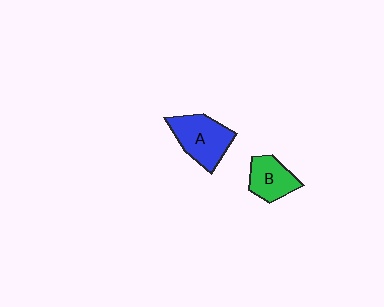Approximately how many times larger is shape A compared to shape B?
Approximately 1.4 times.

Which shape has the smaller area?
Shape B (green).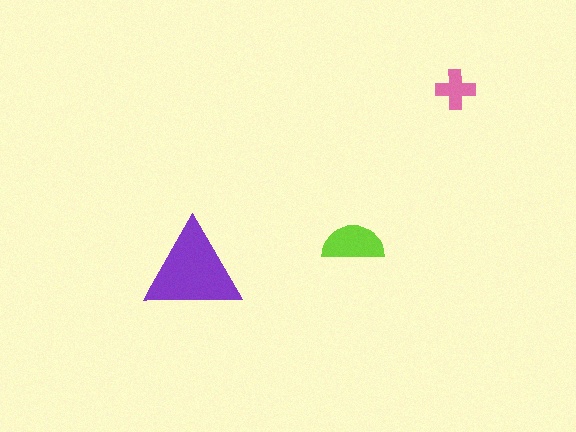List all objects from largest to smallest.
The purple triangle, the lime semicircle, the pink cross.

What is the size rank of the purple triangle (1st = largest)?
1st.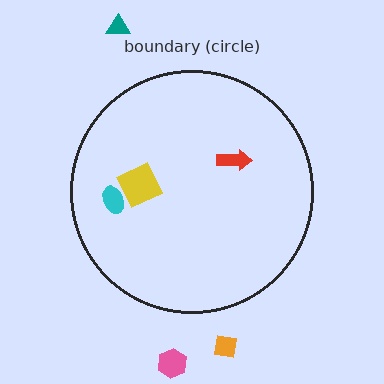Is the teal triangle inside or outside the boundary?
Outside.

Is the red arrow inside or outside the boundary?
Inside.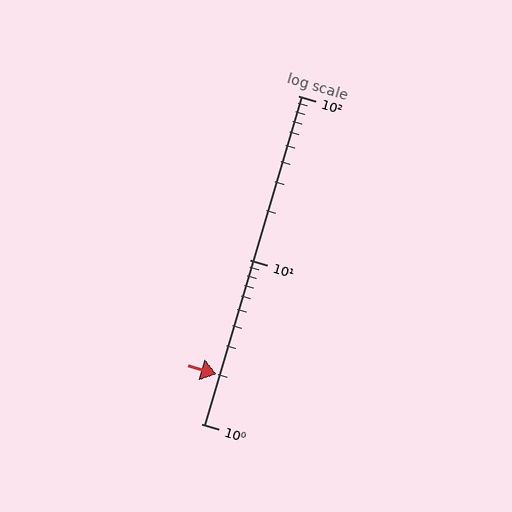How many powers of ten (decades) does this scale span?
The scale spans 2 decades, from 1 to 100.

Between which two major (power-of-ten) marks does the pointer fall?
The pointer is between 1 and 10.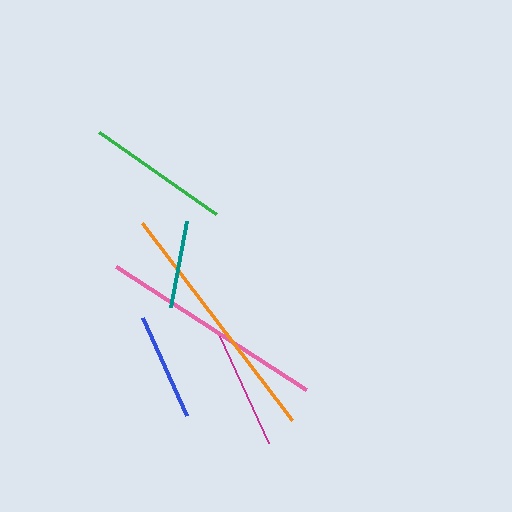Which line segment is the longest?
The orange line is the longest at approximately 248 pixels.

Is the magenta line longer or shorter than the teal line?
The magenta line is longer than the teal line.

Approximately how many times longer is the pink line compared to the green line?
The pink line is approximately 1.6 times the length of the green line.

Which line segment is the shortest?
The teal line is the shortest at approximately 88 pixels.